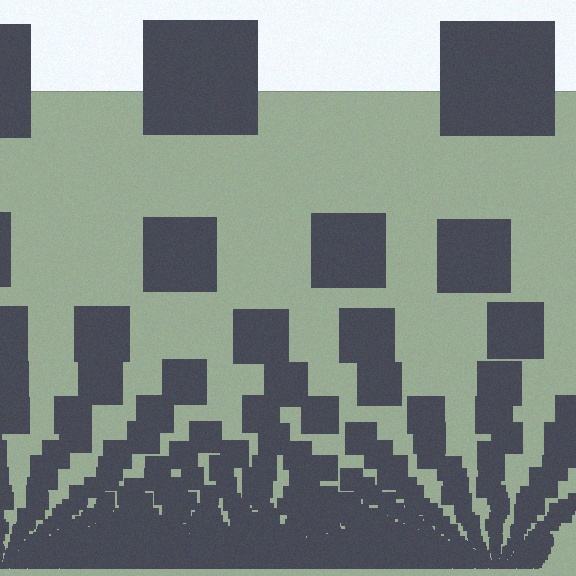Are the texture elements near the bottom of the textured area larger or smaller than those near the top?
Smaller. The gradient is inverted — elements near the bottom are smaller and denser.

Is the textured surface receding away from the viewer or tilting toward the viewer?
The surface appears to tilt toward the viewer. Texture elements get larger and sparser toward the top.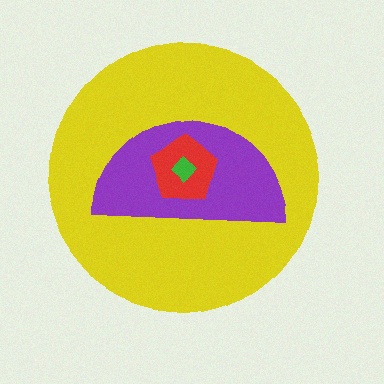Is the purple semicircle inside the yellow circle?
Yes.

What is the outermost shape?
The yellow circle.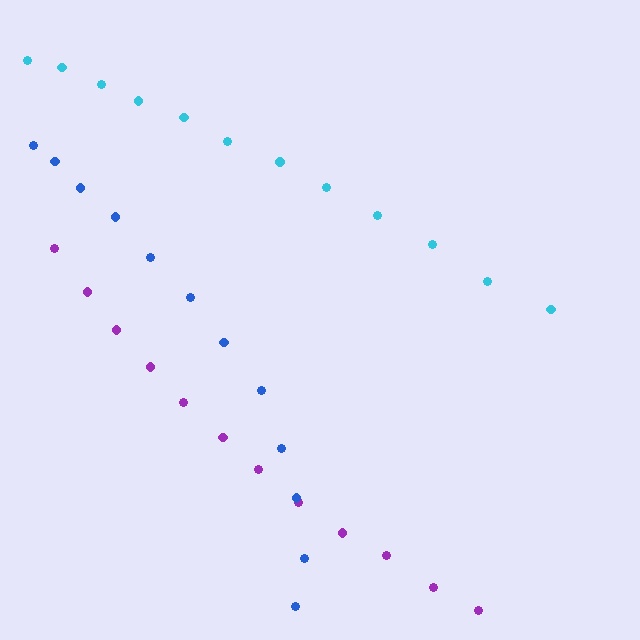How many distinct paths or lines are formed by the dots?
There are 3 distinct paths.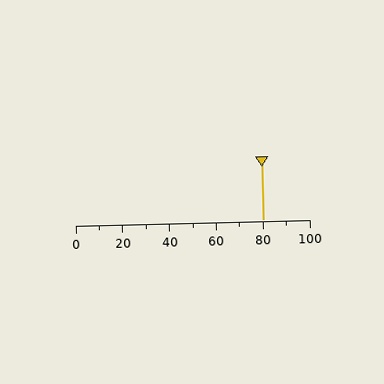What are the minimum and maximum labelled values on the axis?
The axis runs from 0 to 100.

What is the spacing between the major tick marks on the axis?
The major ticks are spaced 20 apart.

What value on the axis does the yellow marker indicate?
The marker indicates approximately 80.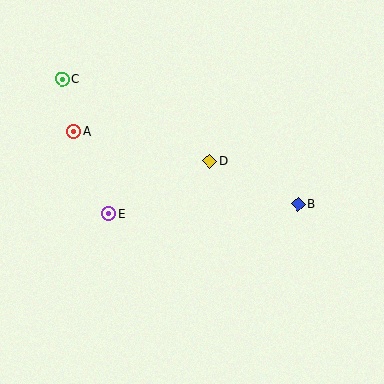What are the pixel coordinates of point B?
Point B is at (298, 204).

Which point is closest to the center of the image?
Point D at (210, 161) is closest to the center.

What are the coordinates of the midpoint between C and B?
The midpoint between C and B is at (180, 141).